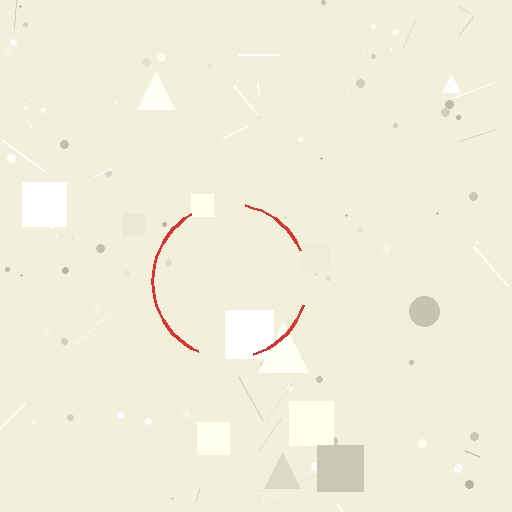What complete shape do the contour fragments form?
The contour fragments form a circle.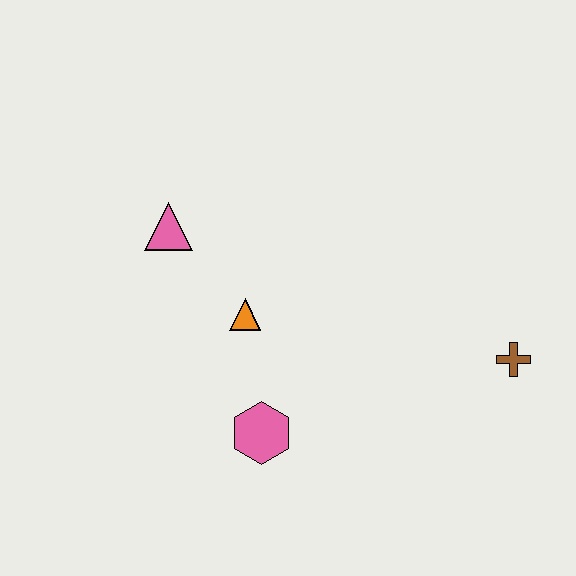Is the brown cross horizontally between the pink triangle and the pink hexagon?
No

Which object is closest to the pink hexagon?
The orange triangle is closest to the pink hexagon.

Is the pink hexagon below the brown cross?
Yes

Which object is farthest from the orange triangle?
The brown cross is farthest from the orange triangle.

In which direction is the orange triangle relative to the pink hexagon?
The orange triangle is above the pink hexagon.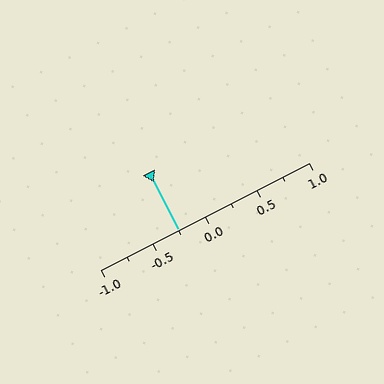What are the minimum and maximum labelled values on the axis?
The axis runs from -1.0 to 1.0.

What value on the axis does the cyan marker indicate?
The marker indicates approximately -0.25.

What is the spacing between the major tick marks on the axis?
The major ticks are spaced 0.5 apart.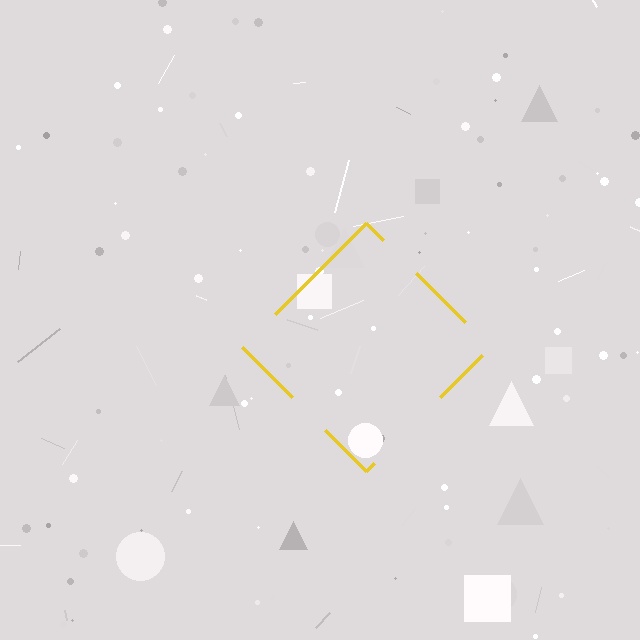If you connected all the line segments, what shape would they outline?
They would outline a diamond.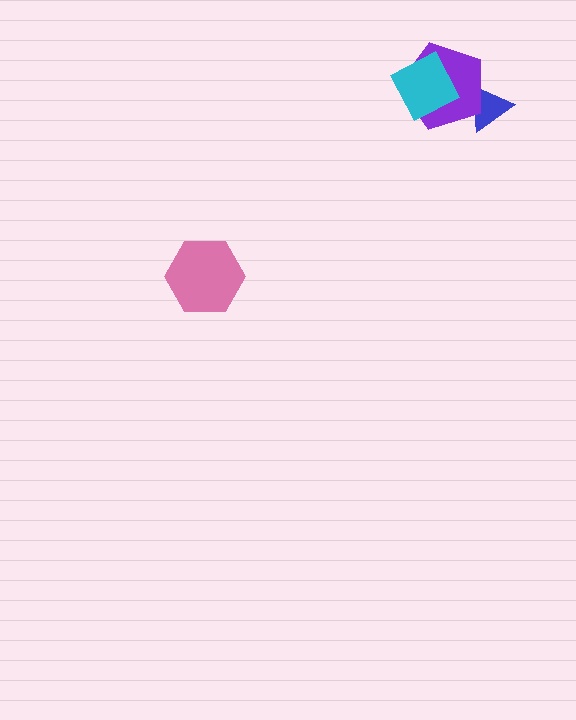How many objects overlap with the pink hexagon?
0 objects overlap with the pink hexagon.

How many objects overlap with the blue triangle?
1 object overlaps with the blue triangle.